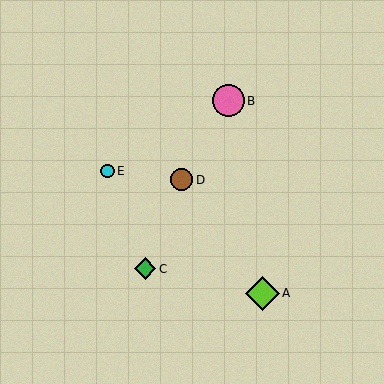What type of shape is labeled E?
Shape E is a cyan circle.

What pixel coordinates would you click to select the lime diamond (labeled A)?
Click at (263, 293) to select the lime diamond A.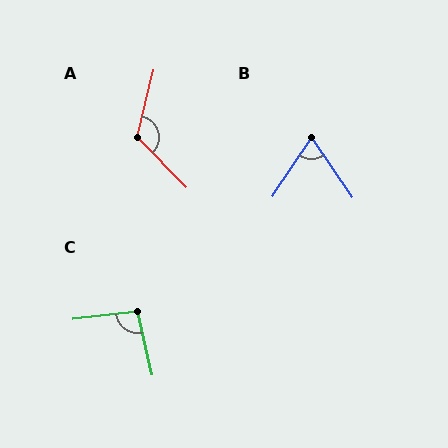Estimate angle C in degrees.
Approximately 97 degrees.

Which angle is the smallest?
B, at approximately 68 degrees.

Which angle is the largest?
A, at approximately 122 degrees.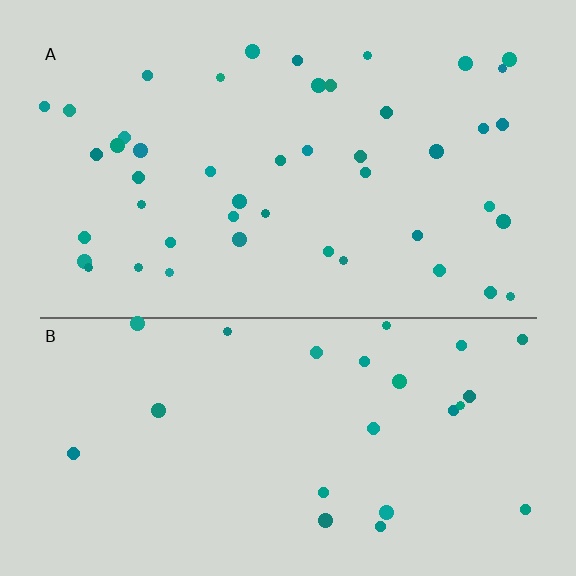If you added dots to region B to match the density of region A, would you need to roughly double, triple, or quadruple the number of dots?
Approximately double.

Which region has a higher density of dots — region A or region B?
A (the top).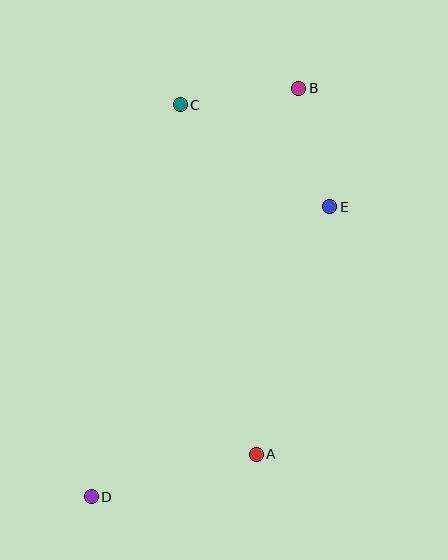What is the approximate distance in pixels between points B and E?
The distance between B and E is approximately 123 pixels.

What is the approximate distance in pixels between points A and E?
The distance between A and E is approximately 258 pixels.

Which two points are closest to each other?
Points B and C are closest to each other.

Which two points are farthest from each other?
Points B and D are farthest from each other.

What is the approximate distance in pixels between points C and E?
The distance between C and E is approximately 181 pixels.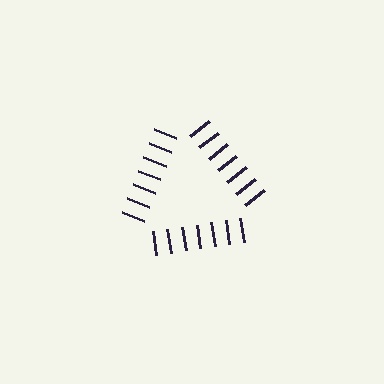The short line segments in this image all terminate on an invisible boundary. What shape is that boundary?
An illusory triangle — the line segments terminate on its edges but no continuous stroke is drawn.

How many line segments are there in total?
21 — 7 along each of the 3 edges.